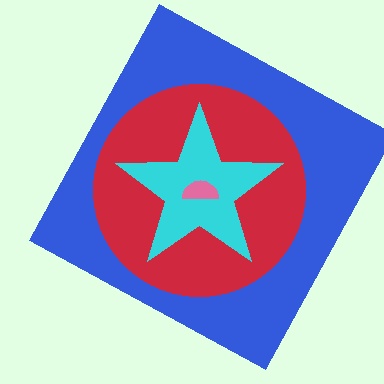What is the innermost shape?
The pink semicircle.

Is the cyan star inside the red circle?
Yes.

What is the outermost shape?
The blue square.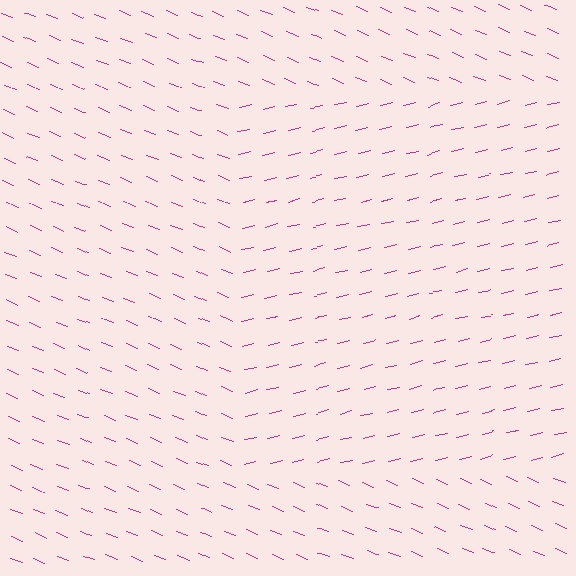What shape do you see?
I see a rectangle.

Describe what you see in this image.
The image is filled with small magenta line segments. A rectangle region in the image has lines oriented differently from the surrounding lines, creating a visible texture boundary.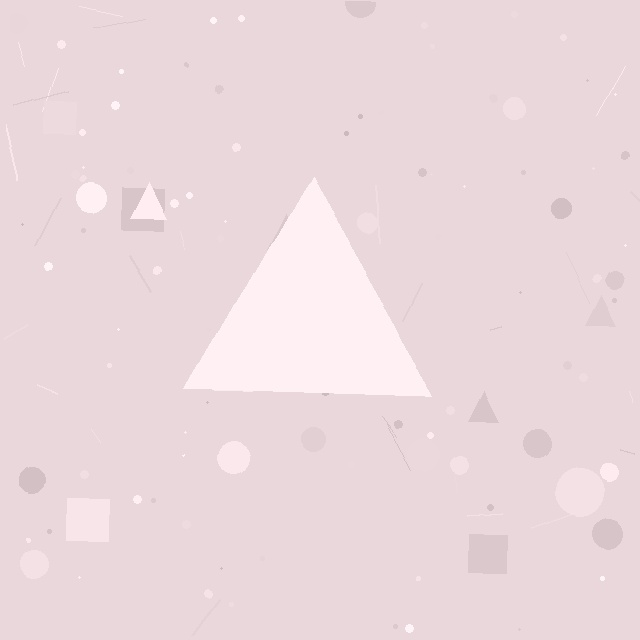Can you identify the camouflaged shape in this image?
The camouflaged shape is a triangle.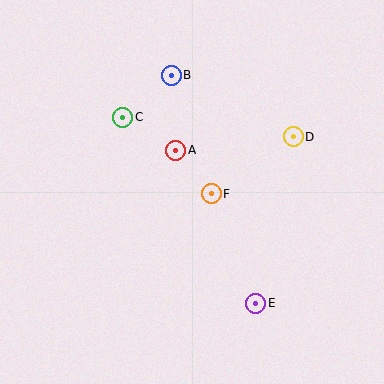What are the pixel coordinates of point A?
Point A is at (175, 150).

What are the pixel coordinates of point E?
Point E is at (256, 303).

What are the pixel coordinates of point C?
Point C is at (123, 117).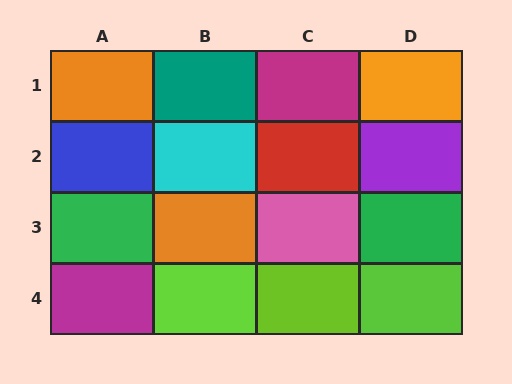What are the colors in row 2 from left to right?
Blue, cyan, red, purple.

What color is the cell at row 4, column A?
Magenta.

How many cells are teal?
1 cell is teal.